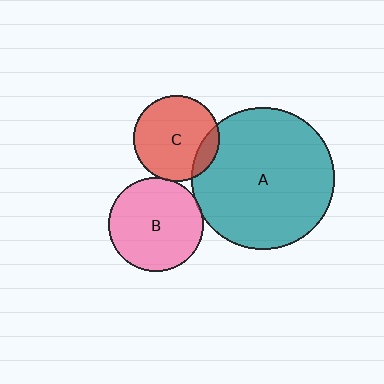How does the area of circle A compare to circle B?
Approximately 2.3 times.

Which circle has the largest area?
Circle A (teal).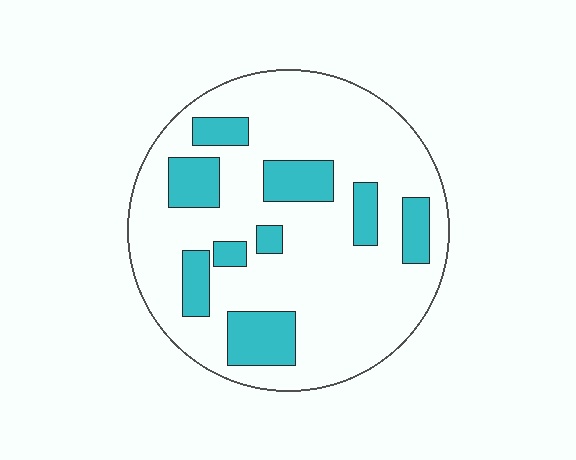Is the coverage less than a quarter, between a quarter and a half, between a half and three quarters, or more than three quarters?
Less than a quarter.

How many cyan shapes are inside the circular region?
9.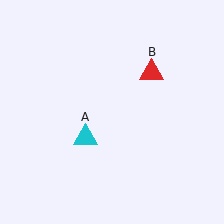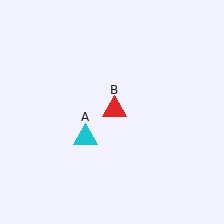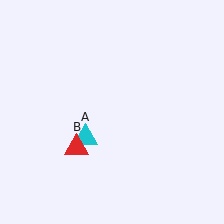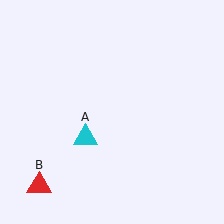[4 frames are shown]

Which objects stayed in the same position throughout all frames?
Cyan triangle (object A) remained stationary.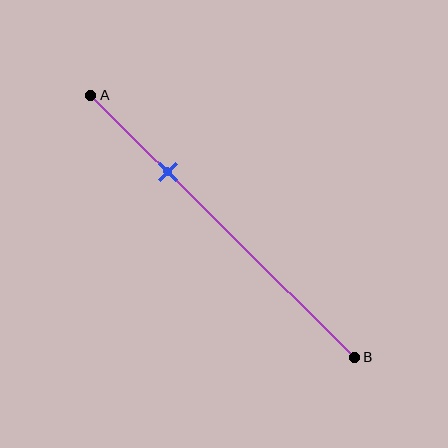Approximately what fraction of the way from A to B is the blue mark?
The blue mark is approximately 30% of the way from A to B.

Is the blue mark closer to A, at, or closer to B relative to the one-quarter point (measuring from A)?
The blue mark is closer to point B than the one-quarter point of segment AB.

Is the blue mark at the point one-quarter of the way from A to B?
No, the mark is at about 30% from A, not at the 25% one-quarter point.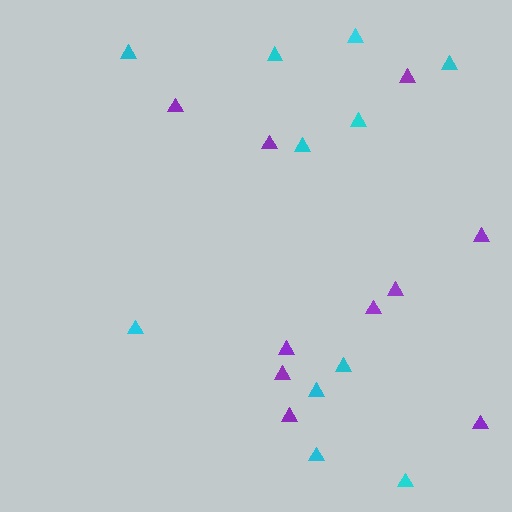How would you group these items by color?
There are 2 groups: one group of cyan triangles (11) and one group of purple triangles (10).